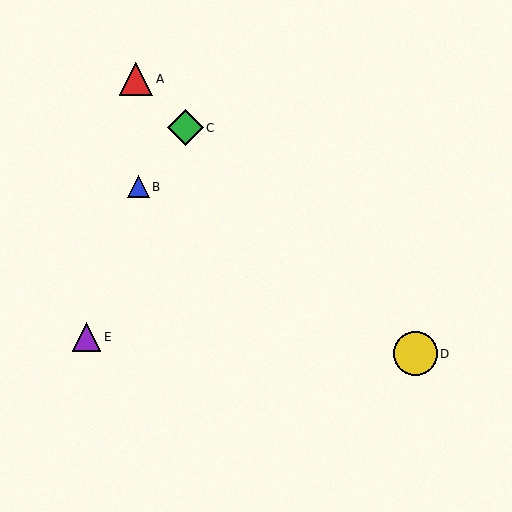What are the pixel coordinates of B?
Object B is at (138, 187).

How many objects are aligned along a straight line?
3 objects (A, C, D) are aligned along a straight line.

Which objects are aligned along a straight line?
Objects A, C, D are aligned along a straight line.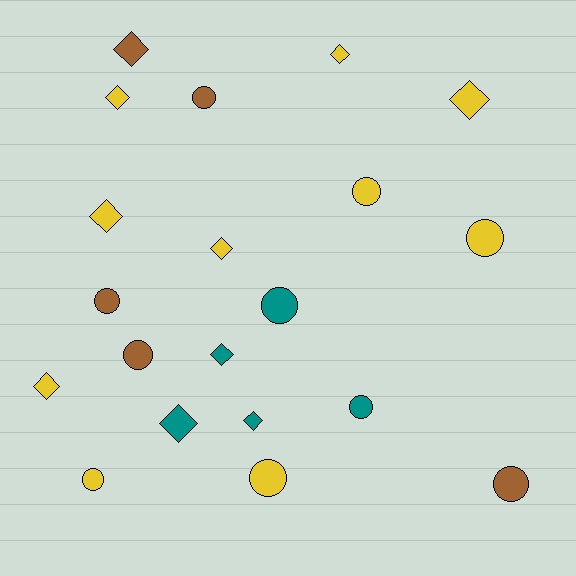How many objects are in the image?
There are 20 objects.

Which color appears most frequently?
Yellow, with 10 objects.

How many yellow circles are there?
There are 4 yellow circles.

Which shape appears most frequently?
Diamond, with 10 objects.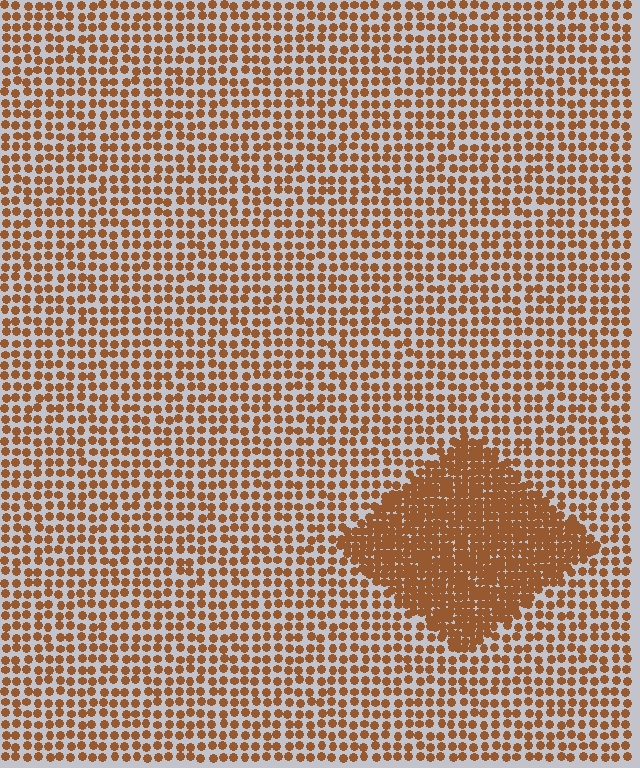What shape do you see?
I see a diamond.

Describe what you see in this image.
The image contains small brown elements arranged at two different densities. A diamond-shaped region is visible where the elements are more densely packed than the surrounding area.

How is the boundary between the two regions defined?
The boundary is defined by a change in element density (approximately 2.2x ratio). All elements are the same color, size, and shape.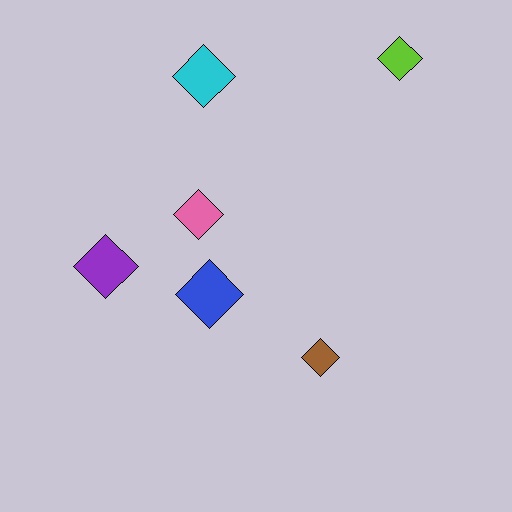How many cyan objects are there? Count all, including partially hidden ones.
There is 1 cyan object.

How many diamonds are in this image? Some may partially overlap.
There are 6 diamonds.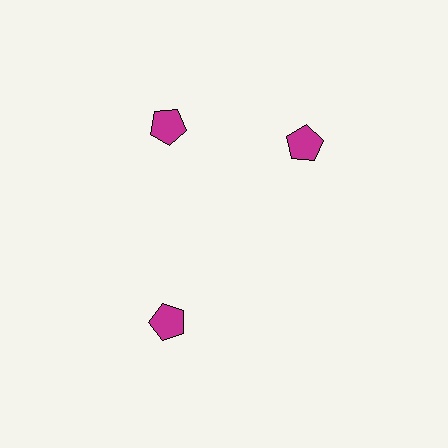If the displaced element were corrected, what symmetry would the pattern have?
It would have 3-fold rotational symmetry — the pattern would map onto itself every 120 degrees.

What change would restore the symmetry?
The symmetry would be restored by rotating it back into even spacing with its neighbors so that all 3 pentagons sit at equal angles and equal distance from the center.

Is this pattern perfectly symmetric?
No. The 3 magenta pentagons are arranged in a ring, but one element near the 3 o'clock position is rotated out of alignment along the ring, breaking the 3-fold rotational symmetry.